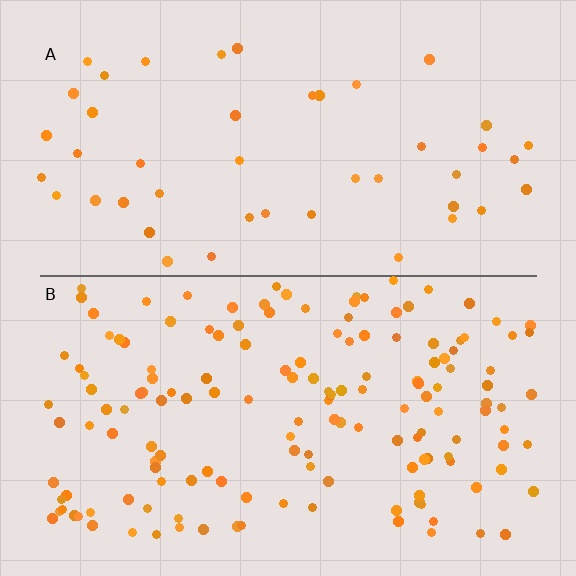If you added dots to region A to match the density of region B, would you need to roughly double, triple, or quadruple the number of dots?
Approximately triple.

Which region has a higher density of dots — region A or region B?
B (the bottom).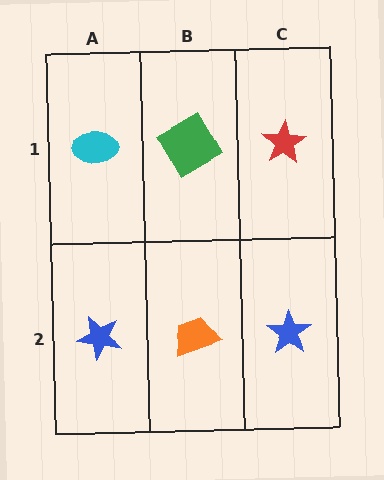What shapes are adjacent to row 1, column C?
A blue star (row 2, column C), a green square (row 1, column B).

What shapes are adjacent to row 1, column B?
An orange trapezoid (row 2, column B), a cyan ellipse (row 1, column A), a red star (row 1, column C).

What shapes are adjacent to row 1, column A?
A blue star (row 2, column A), a green square (row 1, column B).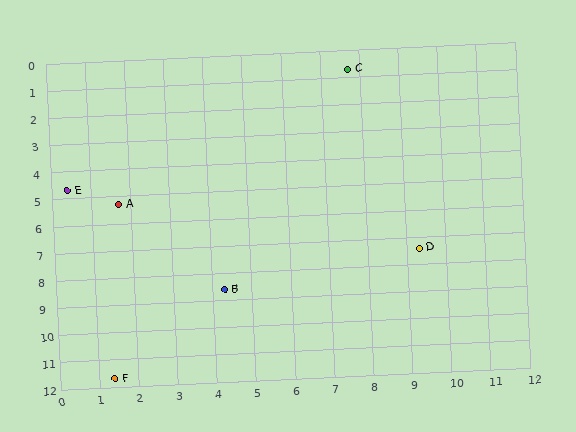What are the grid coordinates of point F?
Point F is at approximately (1.4, 11.7).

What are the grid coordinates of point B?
Point B is at approximately (4.3, 8.6).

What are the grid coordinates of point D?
Point D is at approximately (9.3, 7.4).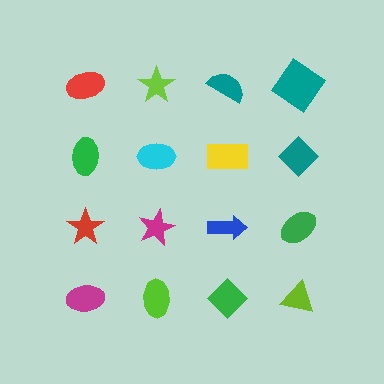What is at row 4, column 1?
A magenta ellipse.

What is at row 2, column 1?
A green ellipse.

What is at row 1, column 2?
A lime star.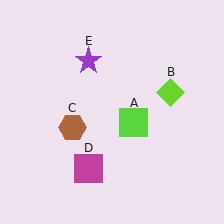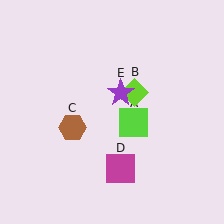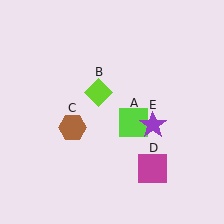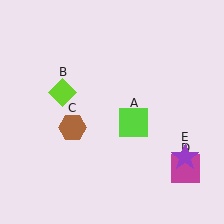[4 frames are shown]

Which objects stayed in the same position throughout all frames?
Lime square (object A) and brown hexagon (object C) remained stationary.